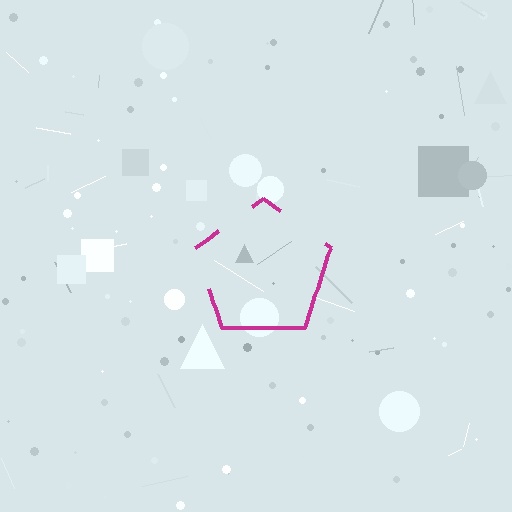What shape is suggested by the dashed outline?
The dashed outline suggests a pentagon.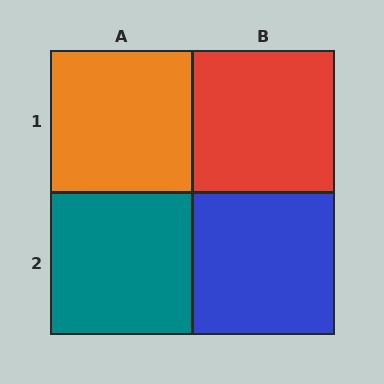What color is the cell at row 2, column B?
Blue.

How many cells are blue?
1 cell is blue.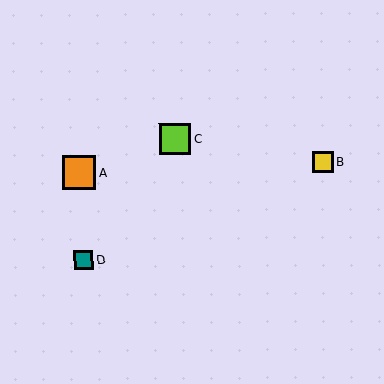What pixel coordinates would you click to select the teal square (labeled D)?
Click at (84, 260) to select the teal square D.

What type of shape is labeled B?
Shape B is a yellow square.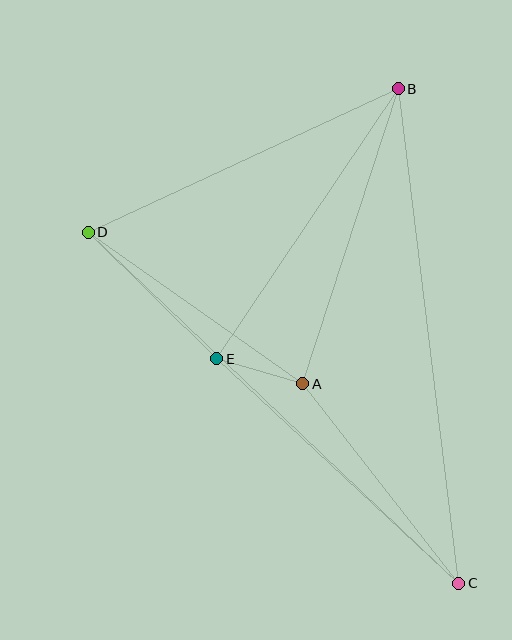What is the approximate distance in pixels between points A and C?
The distance between A and C is approximately 253 pixels.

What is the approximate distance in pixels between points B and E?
The distance between B and E is approximately 325 pixels.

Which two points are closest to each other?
Points A and E are closest to each other.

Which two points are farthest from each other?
Points C and D are farthest from each other.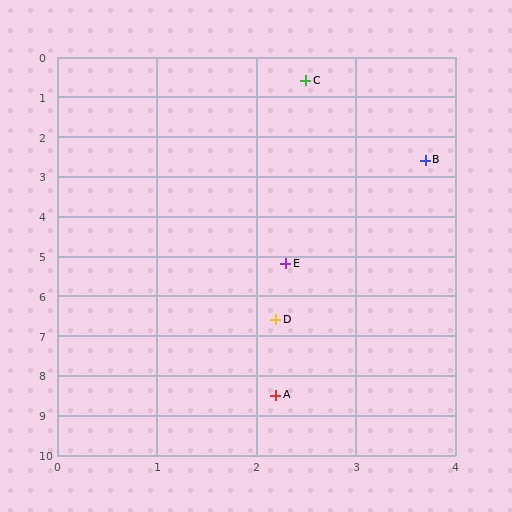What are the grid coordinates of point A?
Point A is at approximately (2.2, 8.5).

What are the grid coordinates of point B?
Point B is at approximately (3.7, 2.6).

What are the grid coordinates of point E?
Point E is at approximately (2.3, 5.2).